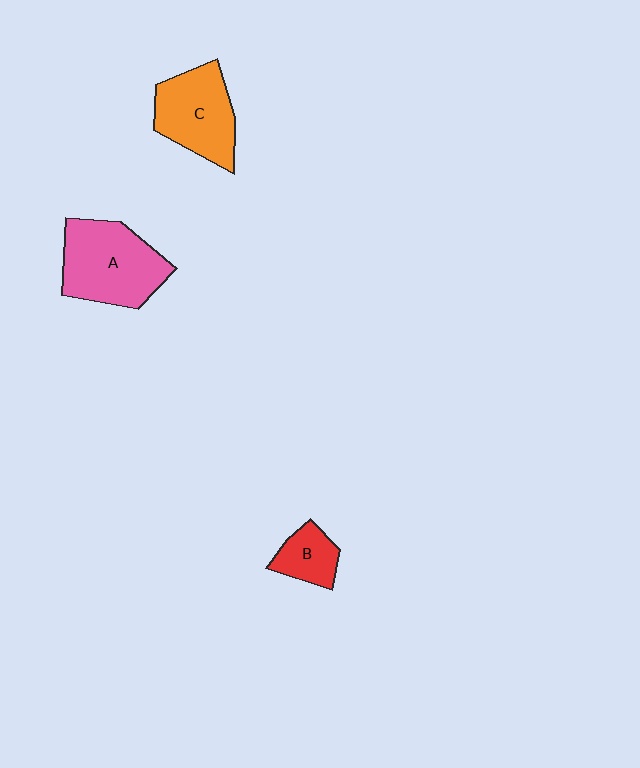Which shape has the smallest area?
Shape B (red).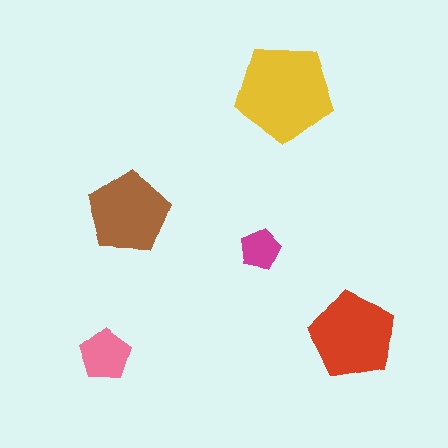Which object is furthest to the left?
The pink pentagon is leftmost.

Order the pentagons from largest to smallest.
the yellow one, the red one, the brown one, the pink one, the magenta one.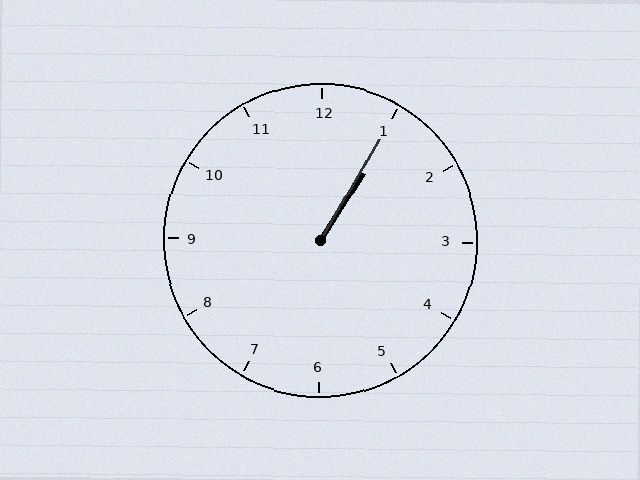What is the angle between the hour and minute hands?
Approximately 2 degrees.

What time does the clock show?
1:05.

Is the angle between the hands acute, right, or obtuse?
It is acute.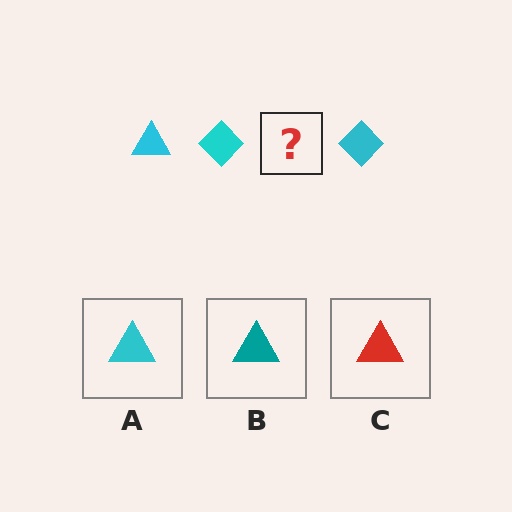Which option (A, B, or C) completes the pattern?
A.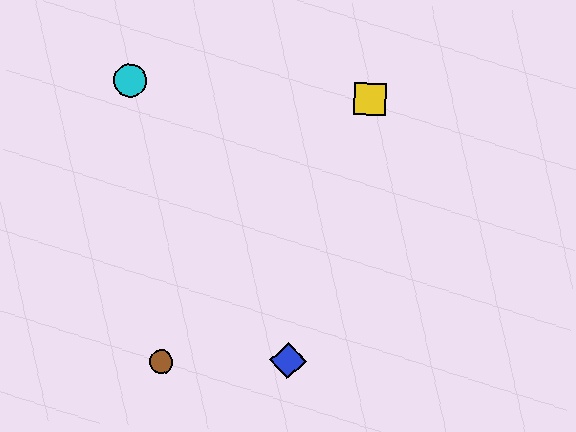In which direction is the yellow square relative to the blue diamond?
The yellow square is above the blue diamond.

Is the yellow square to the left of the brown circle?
No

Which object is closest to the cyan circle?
The yellow square is closest to the cyan circle.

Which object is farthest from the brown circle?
The yellow square is farthest from the brown circle.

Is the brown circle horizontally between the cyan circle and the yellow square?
Yes